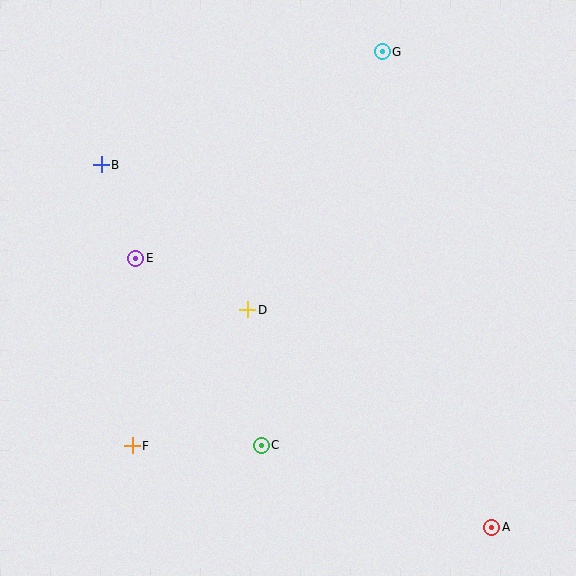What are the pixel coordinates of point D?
Point D is at (248, 310).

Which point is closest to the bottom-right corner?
Point A is closest to the bottom-right corner.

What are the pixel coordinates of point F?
Point F is at (132, 446).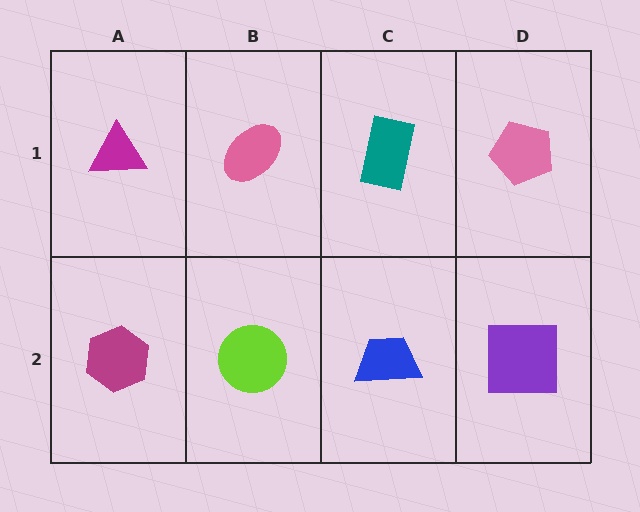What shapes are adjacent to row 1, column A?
A magenta hexagon (row 2, column A), a pink ellipse (row 1, column B).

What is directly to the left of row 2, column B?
A magenta hexagon.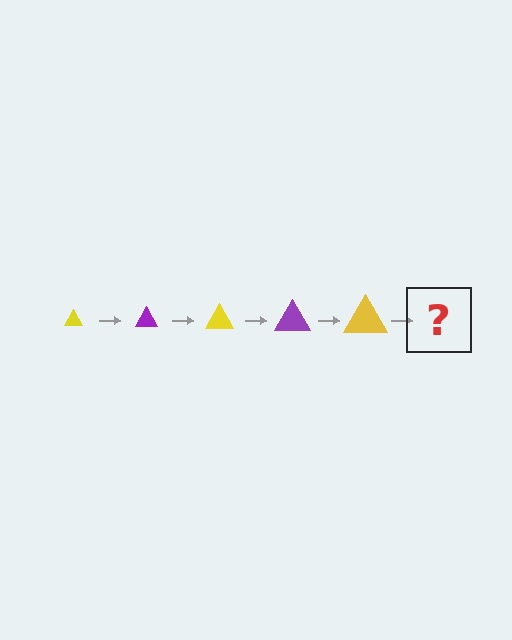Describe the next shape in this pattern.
It should be a purple triangle, larger than the previous one.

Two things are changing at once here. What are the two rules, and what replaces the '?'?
The two rules are that the triangle grows larger each step and the color cycles through yellow and purple. The '?' should be a purple triangle, larger than the previous one.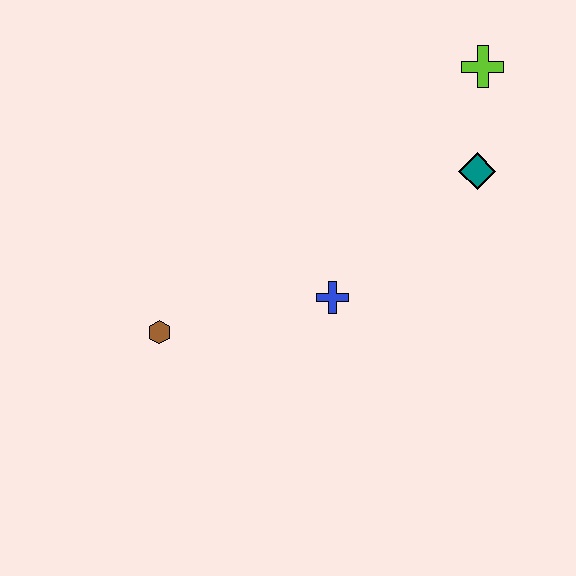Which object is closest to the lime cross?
The teal diamond is closest to the lime cross.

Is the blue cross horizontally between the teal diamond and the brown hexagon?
Yes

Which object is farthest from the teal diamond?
The brown hexagon is farthest from the teal diamond.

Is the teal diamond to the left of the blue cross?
No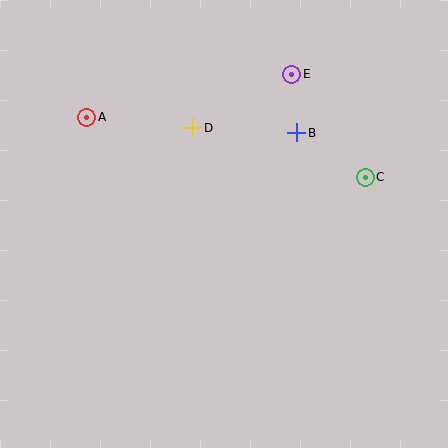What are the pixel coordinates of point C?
Point C is at (365, 177).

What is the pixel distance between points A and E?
The distance between A and E is 210 pixels.